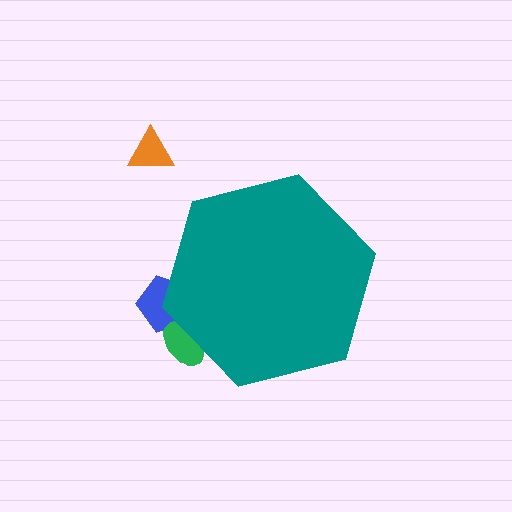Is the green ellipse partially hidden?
Yes, the green ellipse is partially hidden behind the teal hexagon.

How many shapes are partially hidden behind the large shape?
2 shapes are partially hidden.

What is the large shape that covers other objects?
A teal hexagon.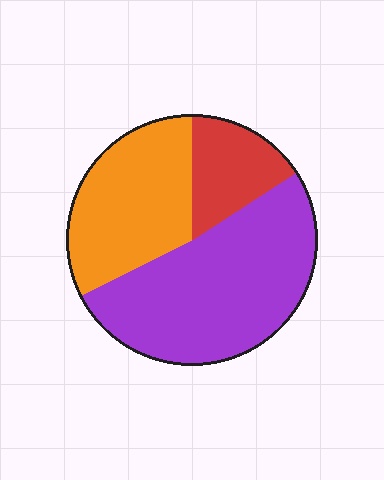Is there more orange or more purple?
Purple.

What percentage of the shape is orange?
Orange covers 32% of the shape.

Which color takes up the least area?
Red, at roughly 15%.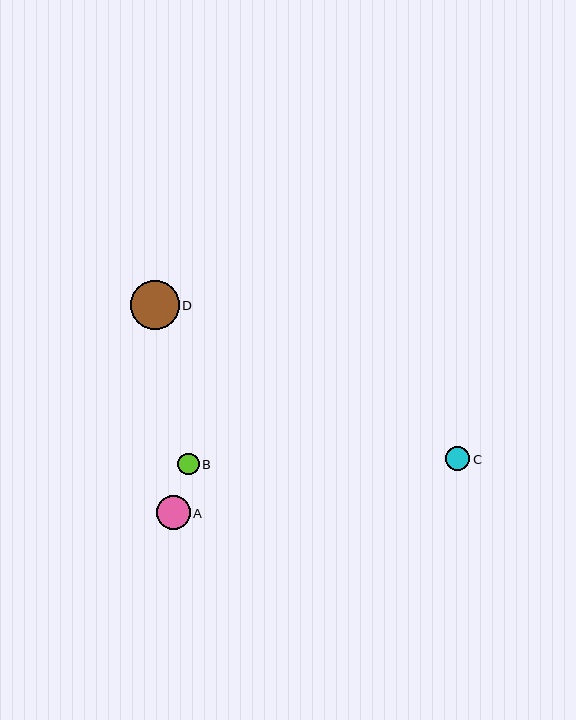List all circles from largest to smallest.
From largest to smallest: D, A, C, B.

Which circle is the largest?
Circle D is the largest with a size of approximately 49 pixels.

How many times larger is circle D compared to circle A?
Circle D is approximately 1.4 times the size of circle A.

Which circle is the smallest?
Circle B is the smallest with a size of approximately 22 pixels.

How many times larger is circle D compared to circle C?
Circle D is approximately 2.0 times the size of circle C.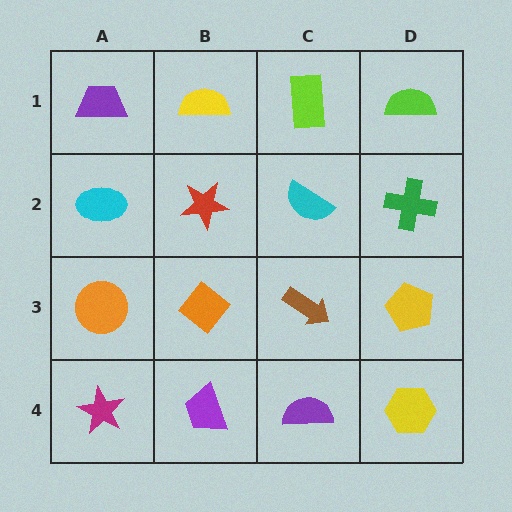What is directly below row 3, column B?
A purple trapezoid.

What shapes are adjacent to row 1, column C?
A cyan semicircle (row 2, column C), a yellow semicircle (row 1, column B), a lime semicircle (row 1, column D).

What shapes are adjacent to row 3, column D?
A green cross (row 2, column D), a yellow hexagon (row 4, column D), a brown arrow (row 3, column C).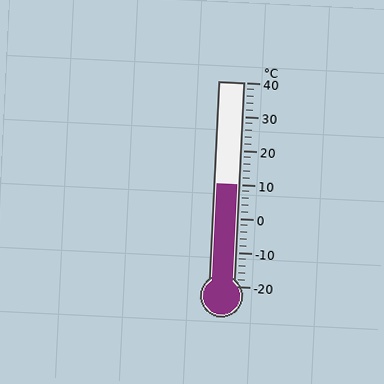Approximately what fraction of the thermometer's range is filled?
The thermometer is filled to approximately 50% of its range.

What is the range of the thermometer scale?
The thermometer scale ranges from -20°C to 40°C.